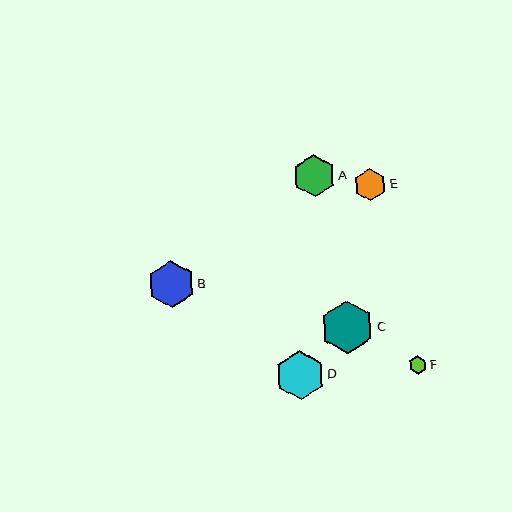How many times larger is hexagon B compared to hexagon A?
Hexagon B is approximately 1.1 times the size of hexagon A.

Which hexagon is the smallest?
Hexagon F is the smallest with a size of approximately 18 pixels.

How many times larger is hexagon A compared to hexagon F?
Hexagon A is approximately 2.3 times the size of hexagon F.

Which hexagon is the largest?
Hexagon C is the largest with a size of approximately 53 pixels.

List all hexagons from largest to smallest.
From largest to smallest: C, D, B, A, E, F.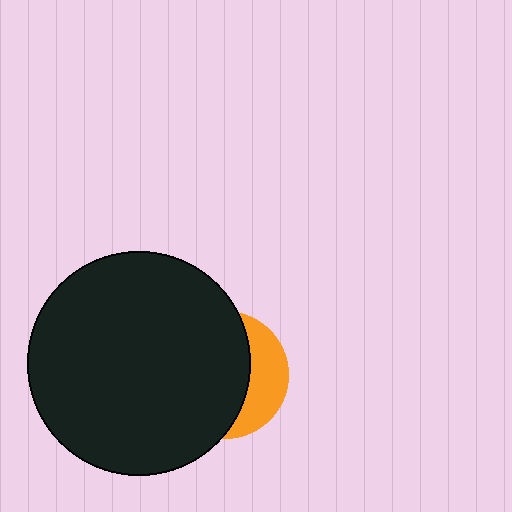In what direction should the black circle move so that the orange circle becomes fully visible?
The black circle should move left. That is the shortest direction to clear the overlap and leave the orange circle fully visible.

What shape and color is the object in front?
The object in front is a black circle.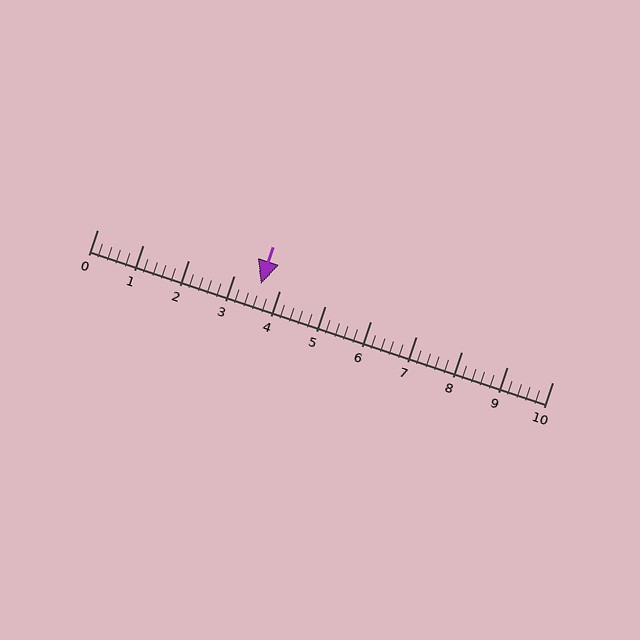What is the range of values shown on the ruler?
The ruler shows values from 0 to 10.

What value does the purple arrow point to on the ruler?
The purple arrow points to approximately 3.6.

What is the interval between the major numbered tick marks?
The major tick marks are spaced 1 units apart.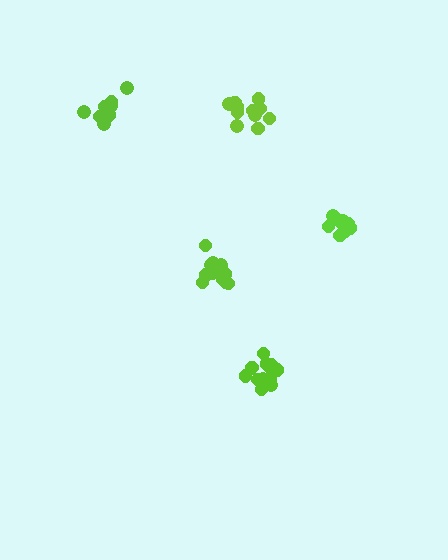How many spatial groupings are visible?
There are 5 spatial groupings.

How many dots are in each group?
Group 1: 9 dots, Group 2: 13 dots, Group 3: 11 dots, Group 4: 11 dots, Group 5: 14 dots (58 total).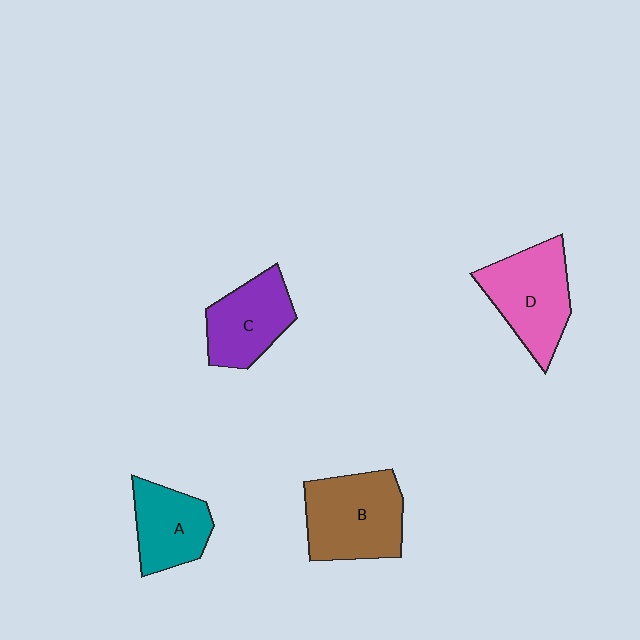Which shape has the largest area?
Shape B (brown).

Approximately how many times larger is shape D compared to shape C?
Approximately 1.2 times.